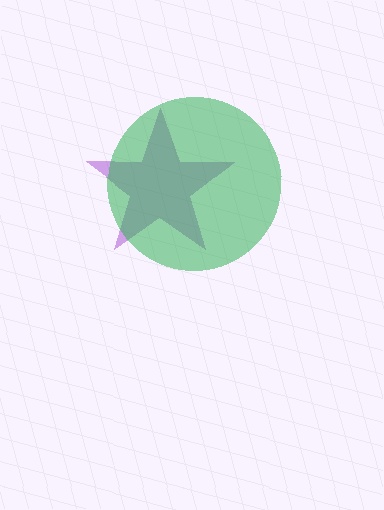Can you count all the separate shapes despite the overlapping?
Yes, there are 2 separate shapes.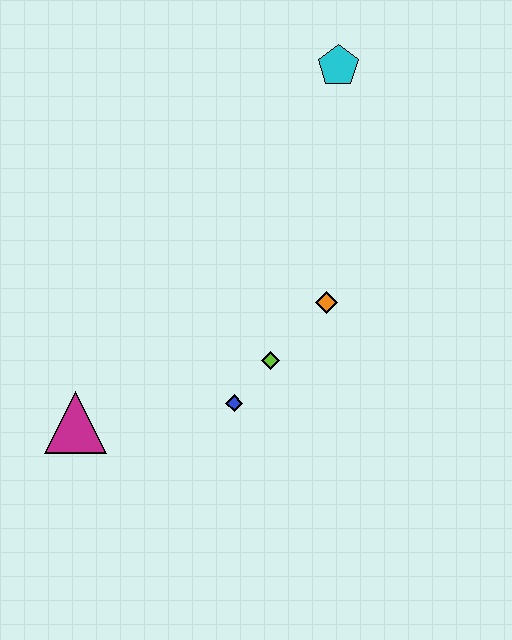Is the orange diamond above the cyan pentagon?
No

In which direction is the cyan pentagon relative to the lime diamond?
The cyan pentagon is above the lime diamond.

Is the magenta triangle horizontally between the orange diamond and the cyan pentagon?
No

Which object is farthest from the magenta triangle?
The cyan pentagon is farthest from the magenta triangle.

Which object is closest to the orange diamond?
The lime diamond is closest to the orange diamond.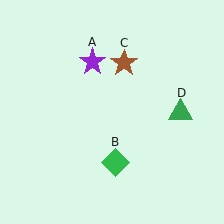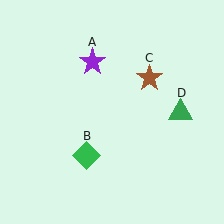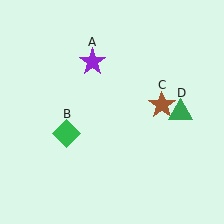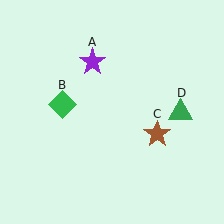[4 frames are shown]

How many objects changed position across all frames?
2 objects changed position: green diamond (object B), brown star (object C).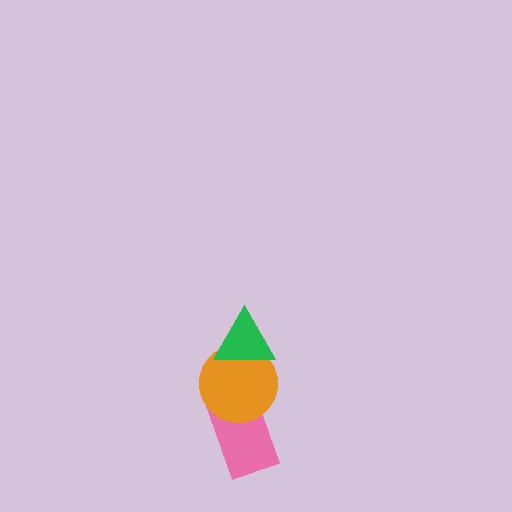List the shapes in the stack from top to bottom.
From top to bottom: the green triangle, the orange circle, the pink rectangle.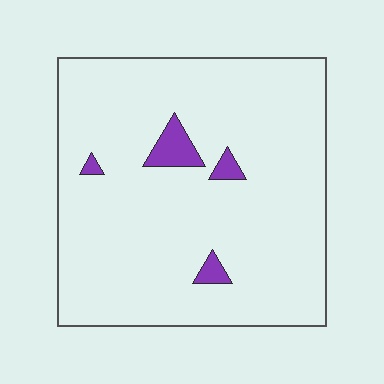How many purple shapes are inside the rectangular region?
4.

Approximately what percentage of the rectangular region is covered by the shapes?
Approximately 5%.